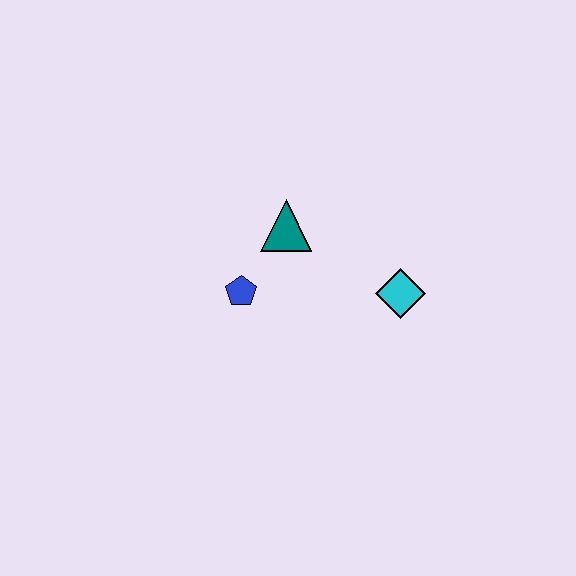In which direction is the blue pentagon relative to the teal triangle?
The blue pentagon is below the teal triangle.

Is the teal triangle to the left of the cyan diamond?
Yes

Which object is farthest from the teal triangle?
The cyan diamond is farthest from the teal triangle.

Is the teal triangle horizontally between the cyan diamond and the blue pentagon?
Yes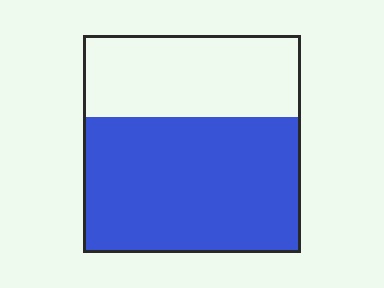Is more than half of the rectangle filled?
Yes.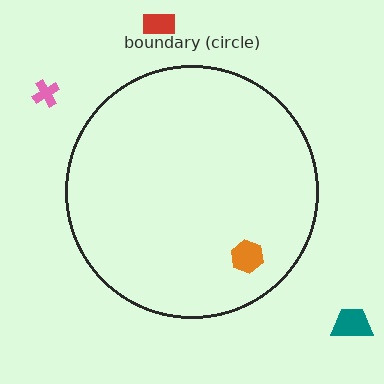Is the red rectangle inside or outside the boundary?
Outside.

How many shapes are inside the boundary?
1 inside, 3 outside.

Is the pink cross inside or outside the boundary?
Outside.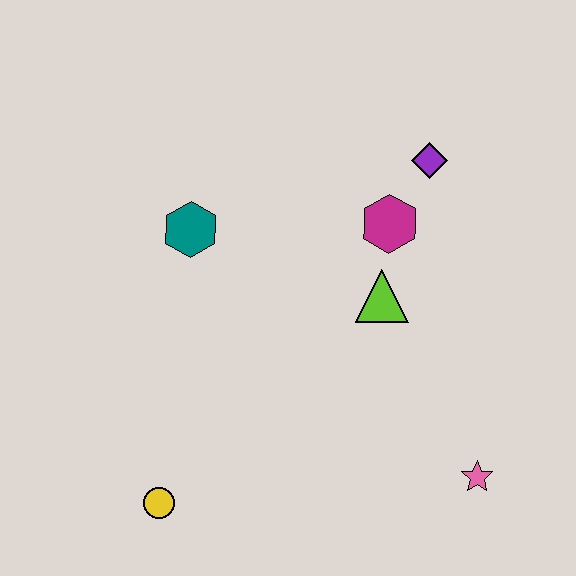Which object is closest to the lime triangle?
The magenta hexagon is closest to the lime triangle.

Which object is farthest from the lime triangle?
The yellow circle is farthest from the lime triangle.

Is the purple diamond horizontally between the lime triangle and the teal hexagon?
No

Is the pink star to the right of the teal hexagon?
Yes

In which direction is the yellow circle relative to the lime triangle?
The yellow circle is to the left of the lime triangle.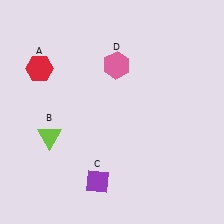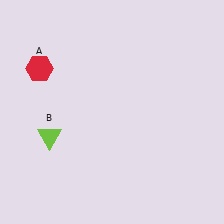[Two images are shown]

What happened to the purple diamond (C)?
The purple diamond (C) was removed in Image 2. It was in the bottom-left area of Image 1.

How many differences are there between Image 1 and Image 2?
There are 2 differences between the two images.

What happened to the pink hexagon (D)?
The pink hexagon (D) was removed in Image 2. It was in the top-right area of Image 1.